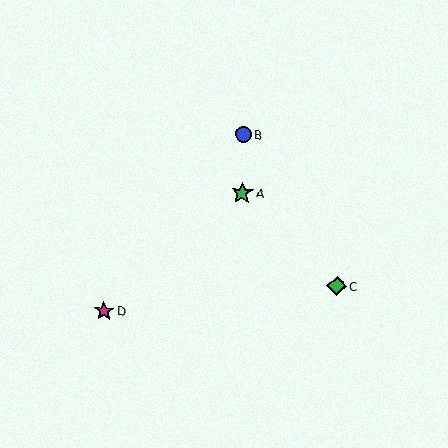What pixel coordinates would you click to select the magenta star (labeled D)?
Click at (104, 311) to select the magenta star D.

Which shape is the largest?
The green star (labeled A) is the largest.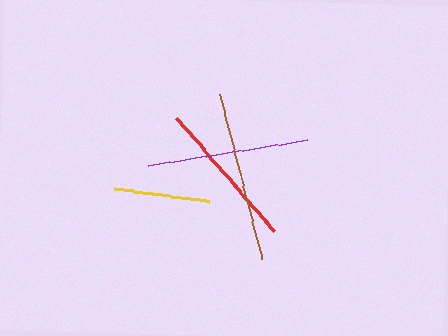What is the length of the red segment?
The red segment is approximately 151 pixels long.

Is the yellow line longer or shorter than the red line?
The red line is longer than the yellow line.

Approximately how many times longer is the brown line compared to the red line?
The brown line is approximately 1.1 times the length of the red line.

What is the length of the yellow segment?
The yellow segment is approximately 96 pixels long.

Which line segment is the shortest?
The yellow line is the shortest at approximately 96 pixels.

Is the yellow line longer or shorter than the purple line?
The purple line is longer than the yellow line.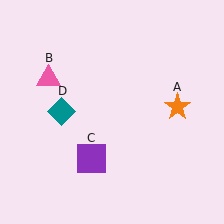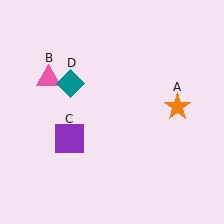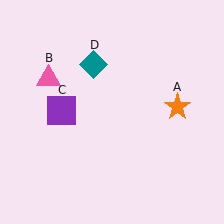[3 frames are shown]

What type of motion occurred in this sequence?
The purple square (object C), teal diamond (object D) rotated clockwise around the center of the scene.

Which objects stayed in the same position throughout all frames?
Orange star (object A) and pink triangle (object B) remained stationary.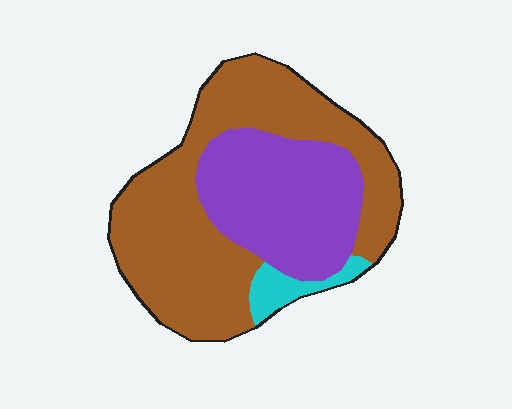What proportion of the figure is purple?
Purple takes up between a third and a half of the figure.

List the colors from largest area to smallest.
From largest to smallest: brown, purple, cyan.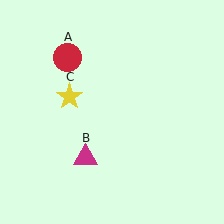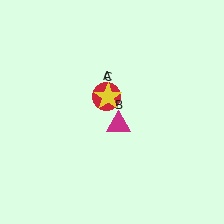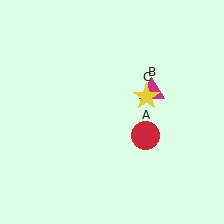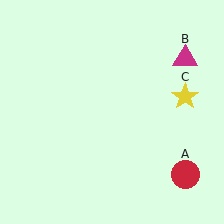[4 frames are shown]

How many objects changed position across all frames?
3 objects changed position: red circle (object A), magenta triangle (object B), yellow star (object C).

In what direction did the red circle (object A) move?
The red circle (object A) moved down and to the right.